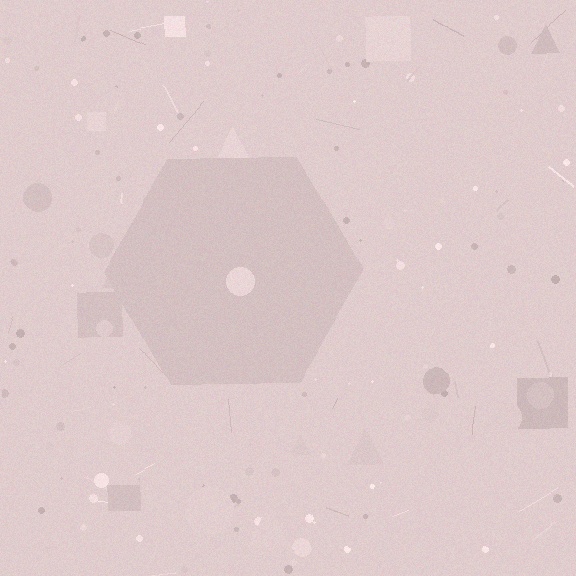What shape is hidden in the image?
A hexagon is hidden in the image.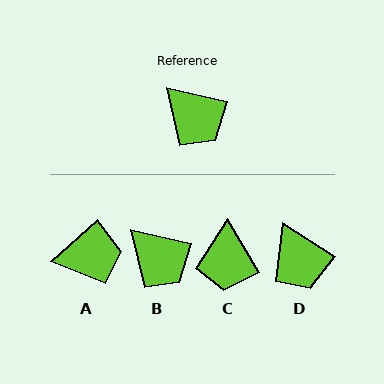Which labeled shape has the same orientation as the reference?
B.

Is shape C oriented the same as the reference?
No, it is off by about 46 degrees.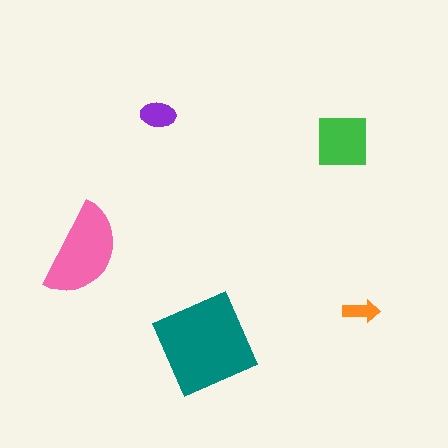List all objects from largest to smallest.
The teal diamond, the pink semicircle, the green square, the purple ellipse, the orange arrow.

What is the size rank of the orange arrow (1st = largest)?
5th.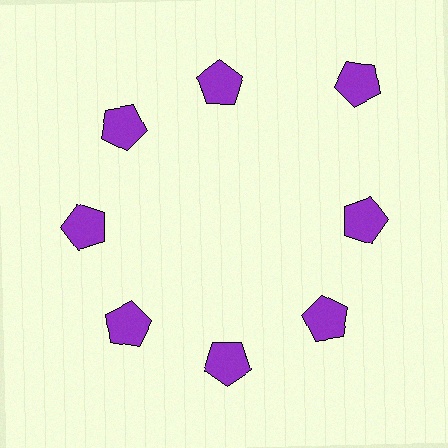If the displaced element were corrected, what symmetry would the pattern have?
It would have 8-fold rotational symmetry — the pattern would map onto itself every 45 degrees.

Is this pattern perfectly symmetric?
No. The 8 purple pentagons are arranged in a ring, but one element near the 2 o'clock position is pushed outward from the center, breaking the 8-fold rotational symmetry.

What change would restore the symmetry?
The symmetry would be restored by moving it inward, back onto the ring so that all 8 pentagons sit at equal angles and equal distance from the center.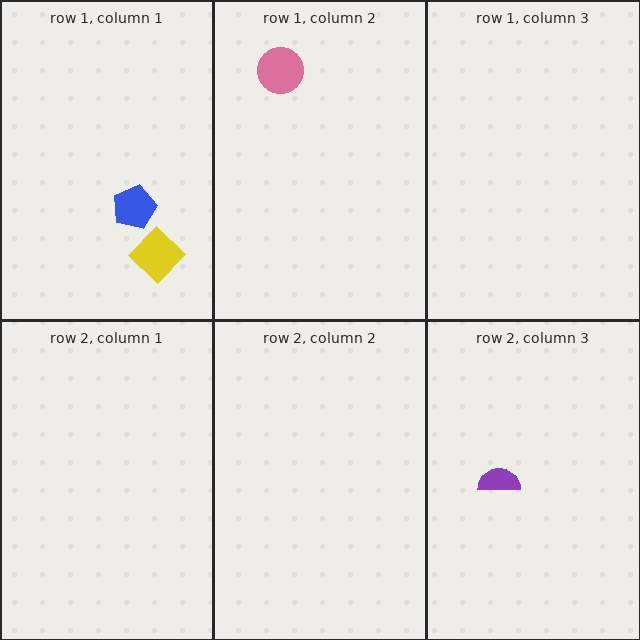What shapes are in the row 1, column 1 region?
The blue pentagon, the yellow diamond.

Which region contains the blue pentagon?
The row 1, column 1 region.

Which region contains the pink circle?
The row 1, column 2 region.